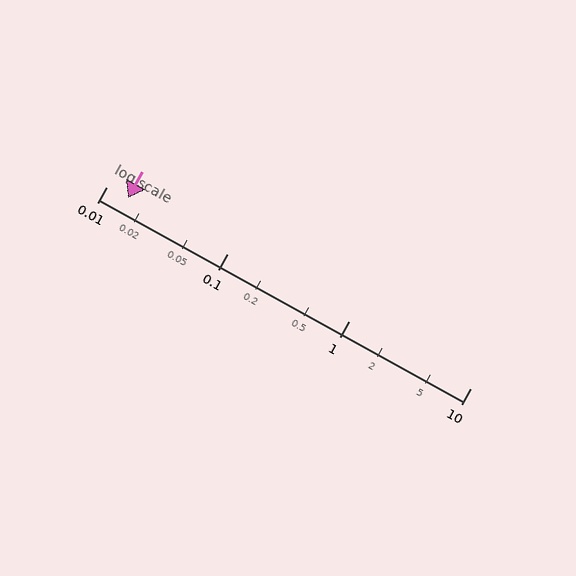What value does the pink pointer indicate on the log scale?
The pointer indicates approximately 0.015.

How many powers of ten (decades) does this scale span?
The scale spans 3 decades, from 0.01 to 10.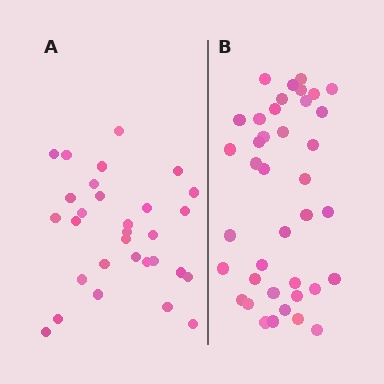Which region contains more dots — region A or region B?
Region B (the right region) has more dots.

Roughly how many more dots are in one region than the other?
Region B has roughly 8 or so more dots than region A.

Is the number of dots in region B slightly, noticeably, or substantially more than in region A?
Region B has noticeably more, but not dramatically so. The ratio is roughly 1.3 to 1.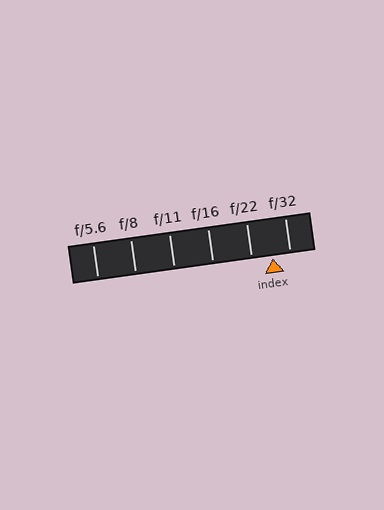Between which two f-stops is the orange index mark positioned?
The index mark is between f/22 and f/32.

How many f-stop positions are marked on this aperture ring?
There are 6 f-stop positions marked.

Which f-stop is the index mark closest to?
The index mark is closest to f/32.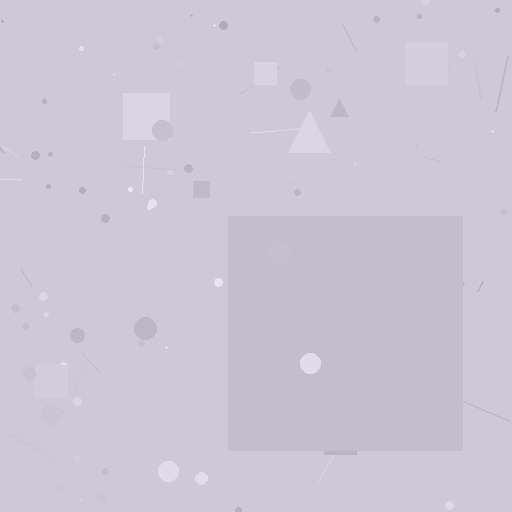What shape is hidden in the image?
A square is hidden in the image.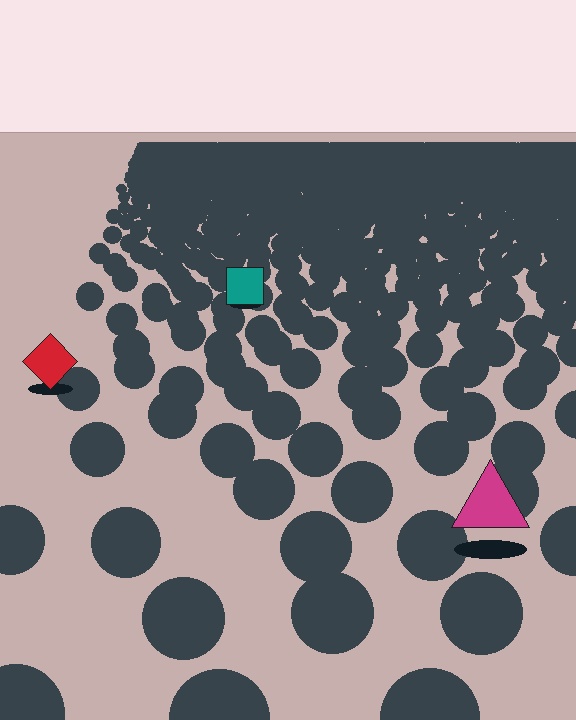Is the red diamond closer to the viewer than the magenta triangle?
No. The magenta triangle is closer — you can tell from the texture gradient: the ground texture is coarser near it.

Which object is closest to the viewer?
The magenta triangle is closest. The texture marks near it are larger and more spread out.